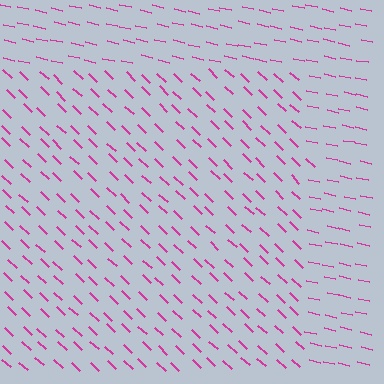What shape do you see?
I see a rectangle.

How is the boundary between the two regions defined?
The boundary is defined purely by a change in line orientation (approximately 31 degrees difference). All lines are the same color and thickness.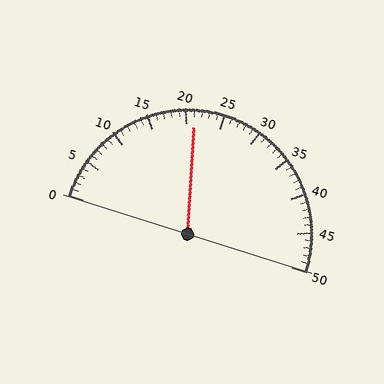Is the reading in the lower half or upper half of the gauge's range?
The reading is in the lower half of the range (0 to 50).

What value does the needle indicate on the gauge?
The needle indicates approximately 21.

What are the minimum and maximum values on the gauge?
The gauge ranges from 0 to 50.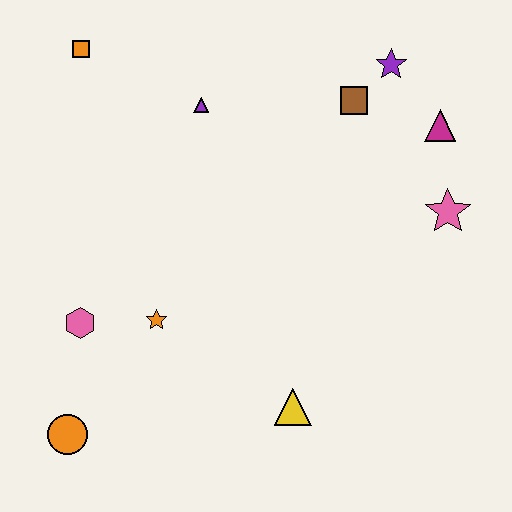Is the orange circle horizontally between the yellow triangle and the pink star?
No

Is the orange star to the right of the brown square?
No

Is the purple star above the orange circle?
Yes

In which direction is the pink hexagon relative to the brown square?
The pink hexagon is to the left of the brown square.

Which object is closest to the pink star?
The magenta triangle is closest to the pink star.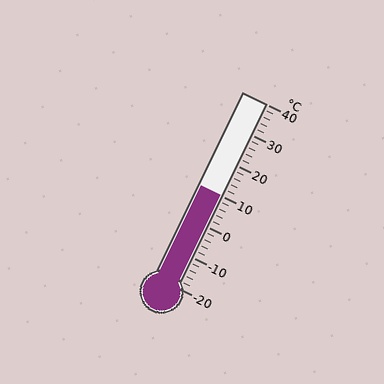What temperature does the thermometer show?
The thermometer shows approximately 10°C.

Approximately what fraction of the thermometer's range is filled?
The thermometer is filled to approximately 50% of its range.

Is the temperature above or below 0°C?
The temperature is above 0°C.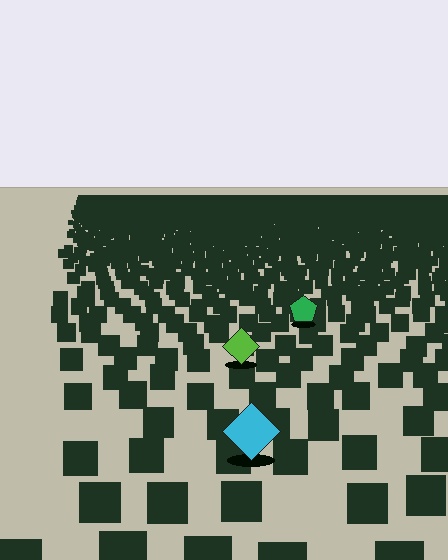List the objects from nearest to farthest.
From nearest to farthest: the cyan diamond, the lime diamond, the green pentagon.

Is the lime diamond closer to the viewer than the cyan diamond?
No. The cyan diamond is closer — you can tell from the texture gradient: the ground texture is coarser near it.